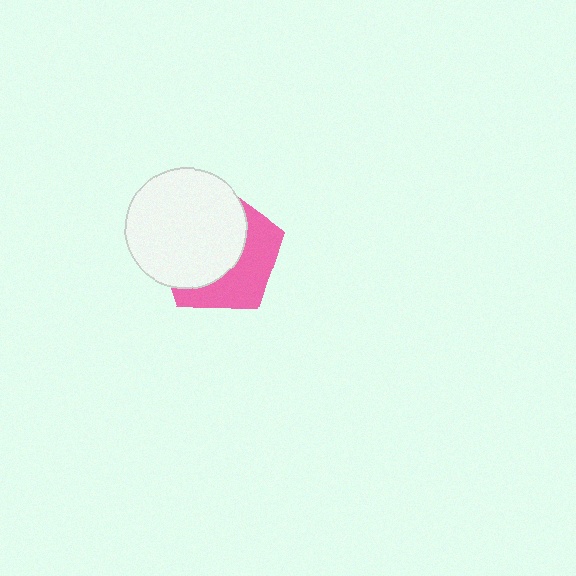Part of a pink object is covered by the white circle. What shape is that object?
It is a pentagon.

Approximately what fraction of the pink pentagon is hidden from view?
Roughly 59% of the pink pentagon is hidden behind the white circle.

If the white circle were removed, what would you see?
You would see the complete pink pentagon.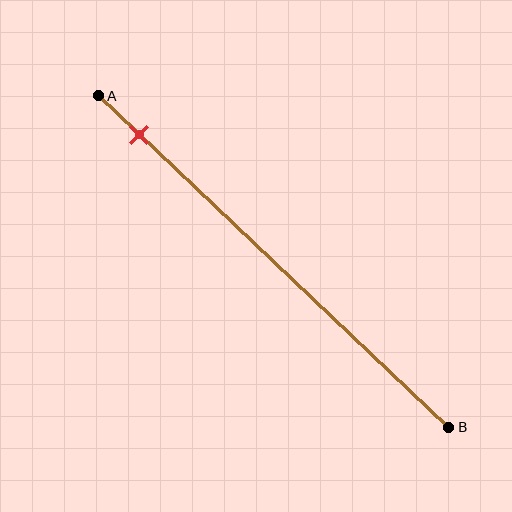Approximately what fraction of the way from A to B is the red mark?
The red mark is approximately 10% of the way from A to B.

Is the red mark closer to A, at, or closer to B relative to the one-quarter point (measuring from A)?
The red mark is closer to point A than the one-quarter point of segment AB.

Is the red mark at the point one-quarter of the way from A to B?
No, the mark is at about 10% from A, not at the 25% one-quarter point.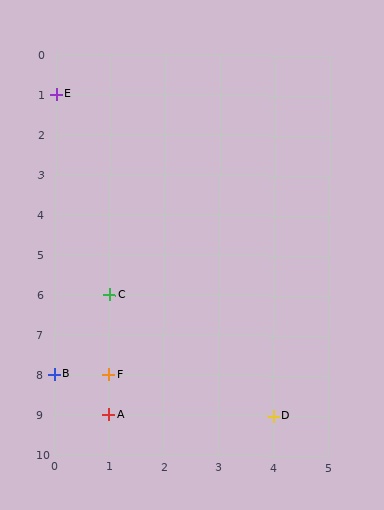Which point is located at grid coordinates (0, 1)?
Point E is at (0, 1).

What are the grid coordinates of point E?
Point E is at grid coordinates (0, 1).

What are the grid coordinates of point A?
Point A is at grid coordinates (1, 9).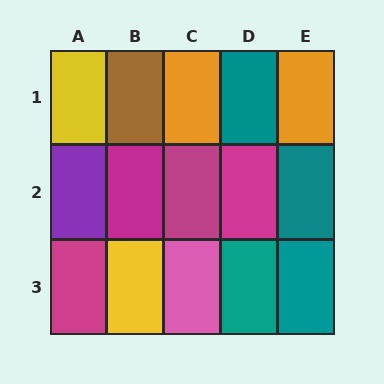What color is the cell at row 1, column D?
Teal.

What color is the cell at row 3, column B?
Yellow.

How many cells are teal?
4 cells are teal.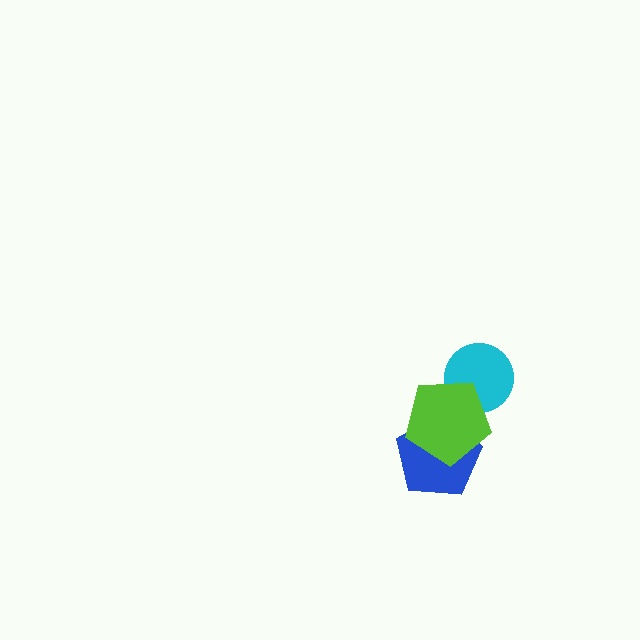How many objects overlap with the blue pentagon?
1 object overlaps with the blue pentagon.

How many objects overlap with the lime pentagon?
2 objects overlap with the lime pentagon.